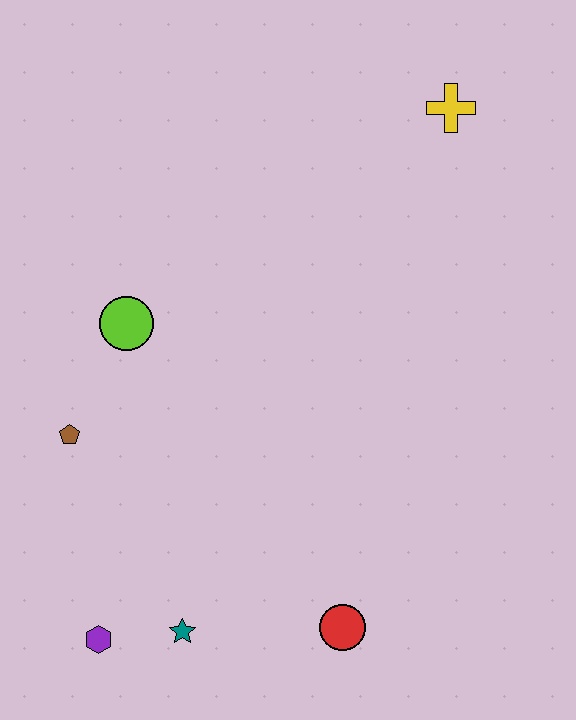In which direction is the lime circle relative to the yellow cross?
The lime circle is to the left of the yellow cross.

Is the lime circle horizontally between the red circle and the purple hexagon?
Yes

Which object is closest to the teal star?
The purple hexagon is closest to the teal star.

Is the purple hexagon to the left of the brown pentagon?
No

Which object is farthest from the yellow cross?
The purple hexagon is farthest from the yellow cross.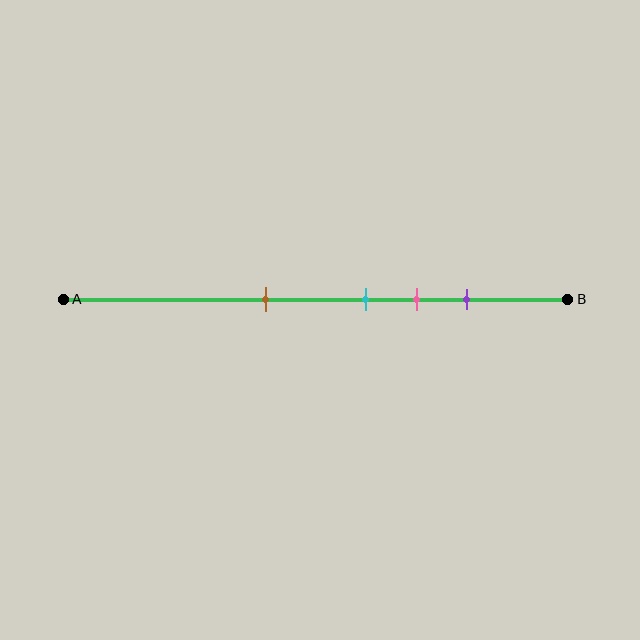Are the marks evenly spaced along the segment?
No, the marks are not evenly spaced.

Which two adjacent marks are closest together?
The cyan and pink marks are the closest adjacent pair.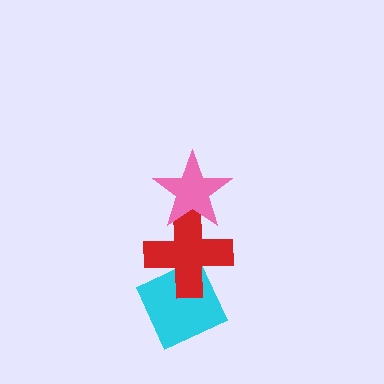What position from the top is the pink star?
The pink star is 1st from the top.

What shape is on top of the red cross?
The pink star is on top of the red cross.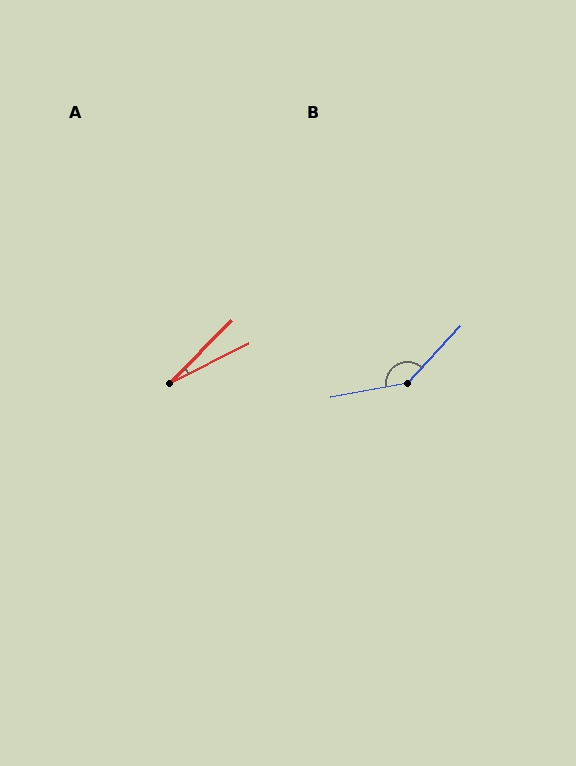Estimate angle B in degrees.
Approximately 144 degrees.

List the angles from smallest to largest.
A (19°), B (144°).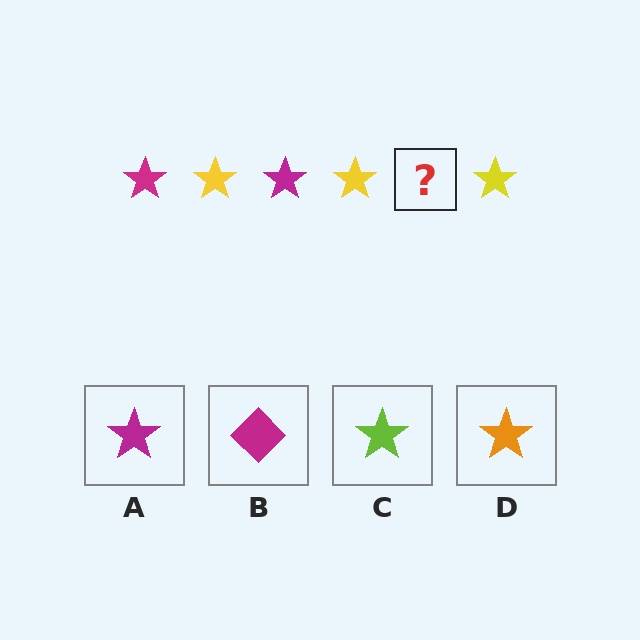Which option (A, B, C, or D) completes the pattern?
A.